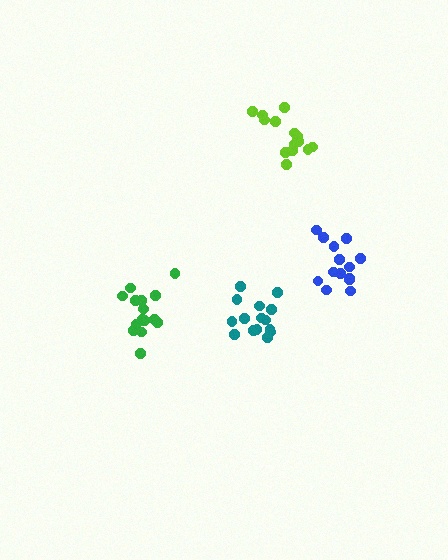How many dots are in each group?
Group 1: 15 dots, Group 2: 14 dots, Group 3: 14 dots, Group 4: 15 dots (58 total).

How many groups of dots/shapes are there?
There are 4 groups.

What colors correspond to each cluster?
The clusters are colored: green, blue, lime, teal.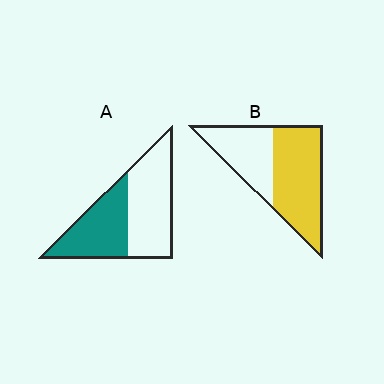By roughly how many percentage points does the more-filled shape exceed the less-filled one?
By roughly 15 percentage points (B over A).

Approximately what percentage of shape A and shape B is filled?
A is approximately 45% and B is approximately 60%.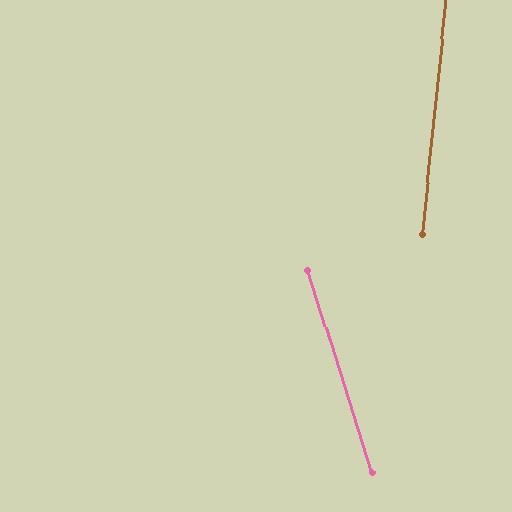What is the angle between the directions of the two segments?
Approximately 23 degrees.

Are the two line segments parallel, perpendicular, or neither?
Neither parallel nor perpendicular — they differ by about 23°.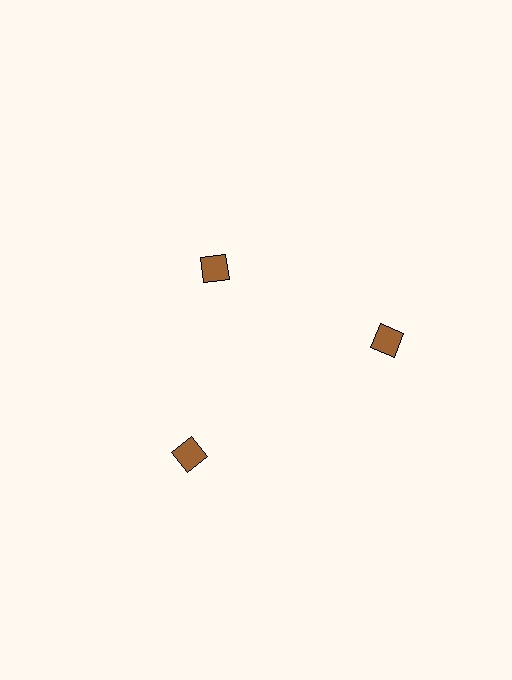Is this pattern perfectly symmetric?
No. The 3 brown diamonds are arranged in a ring, but one element near the 11 o'clock position is pulled inward toward the center, breaking the 3-fold rotational symmetry.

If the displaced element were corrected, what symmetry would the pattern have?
It would have 3-fold rotational symmetry — the pattern would map onto itself every 120 degrees.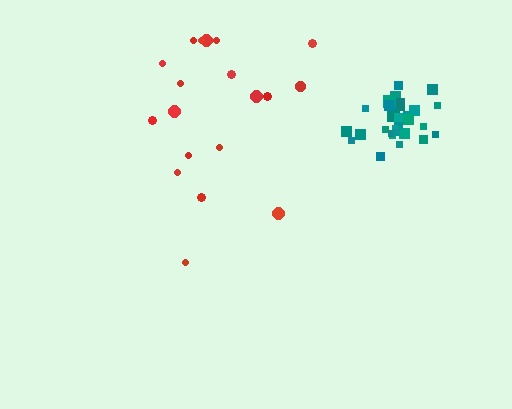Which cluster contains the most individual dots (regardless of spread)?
Teal (29).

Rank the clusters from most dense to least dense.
teal, red.